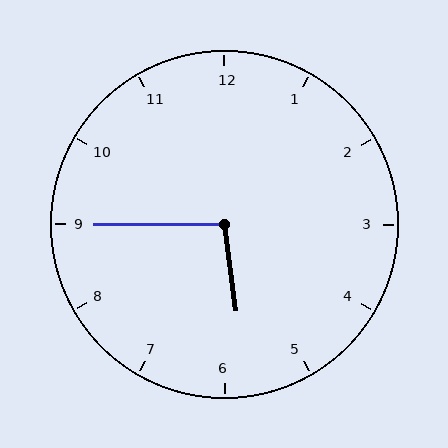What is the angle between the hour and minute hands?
Approximately 98 degrees.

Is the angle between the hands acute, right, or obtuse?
It is obtuse.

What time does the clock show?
5:45.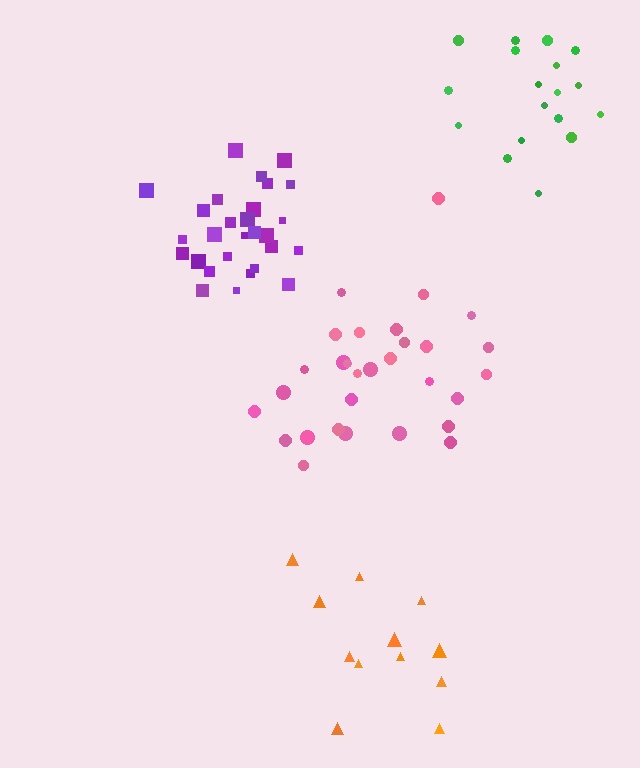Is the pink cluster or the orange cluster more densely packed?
Pink.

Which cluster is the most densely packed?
Purple.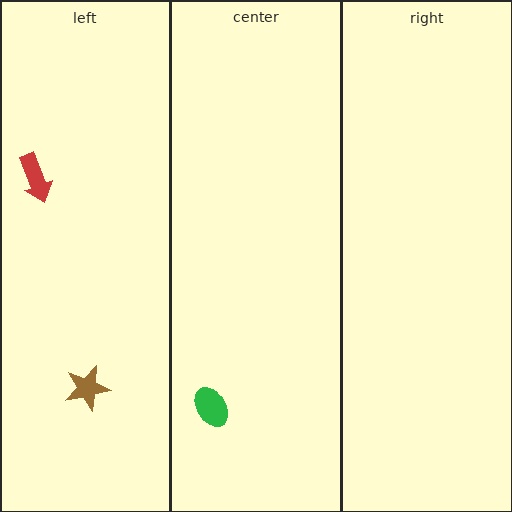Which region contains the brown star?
The left region.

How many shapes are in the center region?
1.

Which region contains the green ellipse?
The center region.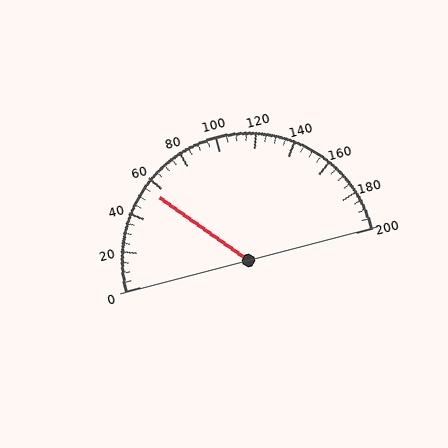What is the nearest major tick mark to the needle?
The nearest major tick mark is 60.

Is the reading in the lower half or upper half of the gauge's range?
The reading is in the lower half of the range (0 to 200).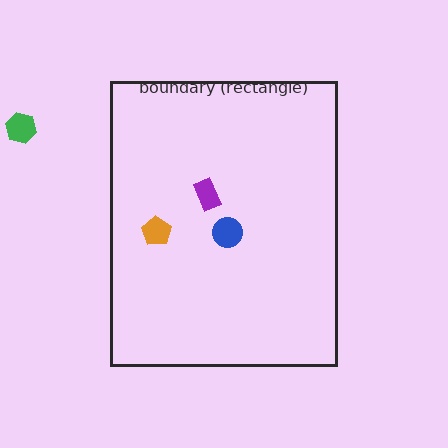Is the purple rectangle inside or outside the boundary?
Inside.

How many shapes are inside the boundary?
3 inside, 1 outside.